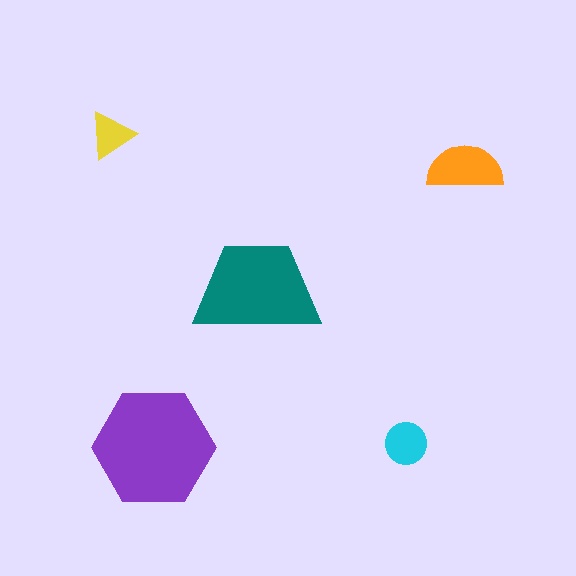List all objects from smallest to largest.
The yellow triangle, the cyan circle, the orange semicircle, the teal trapezoid, the purple hexagon.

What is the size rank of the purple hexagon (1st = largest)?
1st.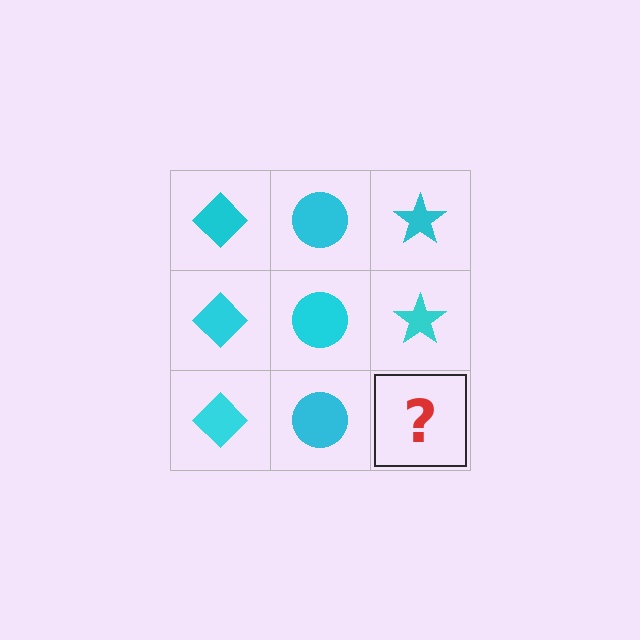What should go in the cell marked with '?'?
The missing cell should contain a cyan star.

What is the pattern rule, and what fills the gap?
The rule is that each column has a consistent shape. The gap should be filled with a cyan star.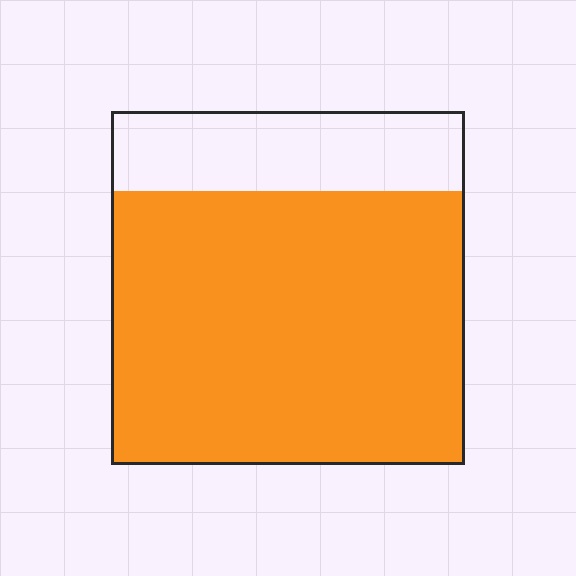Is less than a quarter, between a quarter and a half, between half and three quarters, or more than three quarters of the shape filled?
More than three quarters.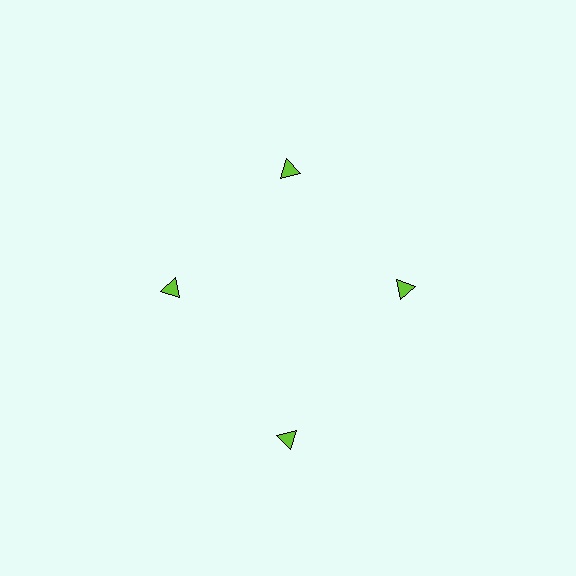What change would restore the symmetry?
The symmetry would be restored by moving it inward, back onto the ring so that all 4 triangles sit at equal angles and equal distance from the center.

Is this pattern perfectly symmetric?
No. The 4 lime triangles are arranged in a ring, but one element near the 6 o'clock position is pushed outward from the center, breaking the 4-fold rotational symmetry.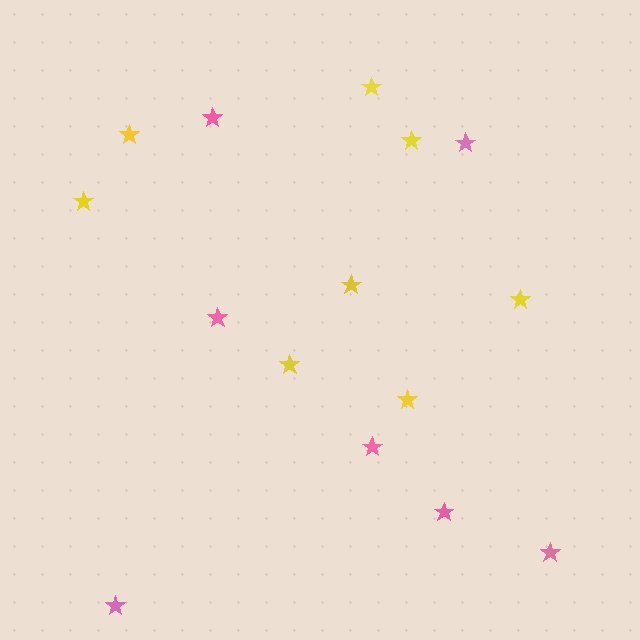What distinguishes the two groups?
There are 2 groups: one group of yellow stars (8) and one group of pink stars (7).